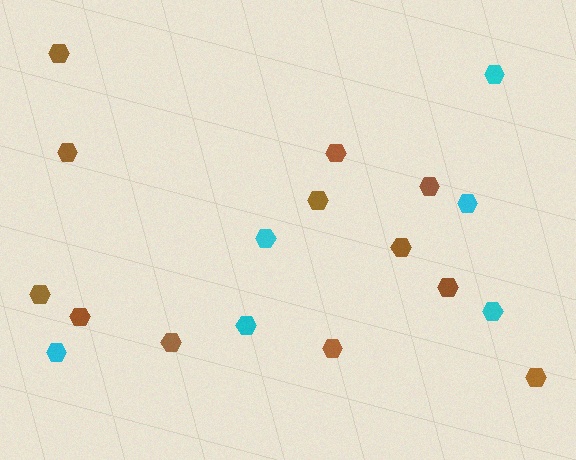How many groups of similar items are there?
There are 2 groups: one group of cyan hexagons (6) and one group of brown hexagons (12).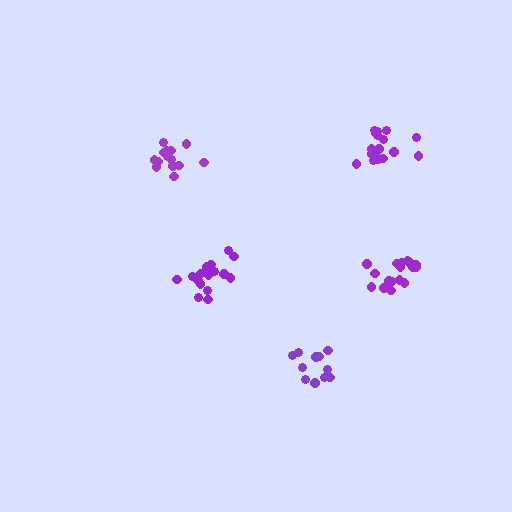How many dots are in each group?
Group 1: 17 dots, Group 2: 17 dots, Group 3: 17 dots, Group 4: 14 dots, Group 5: 11 dots (76 total).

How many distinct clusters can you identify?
There are 5 distinct clusters.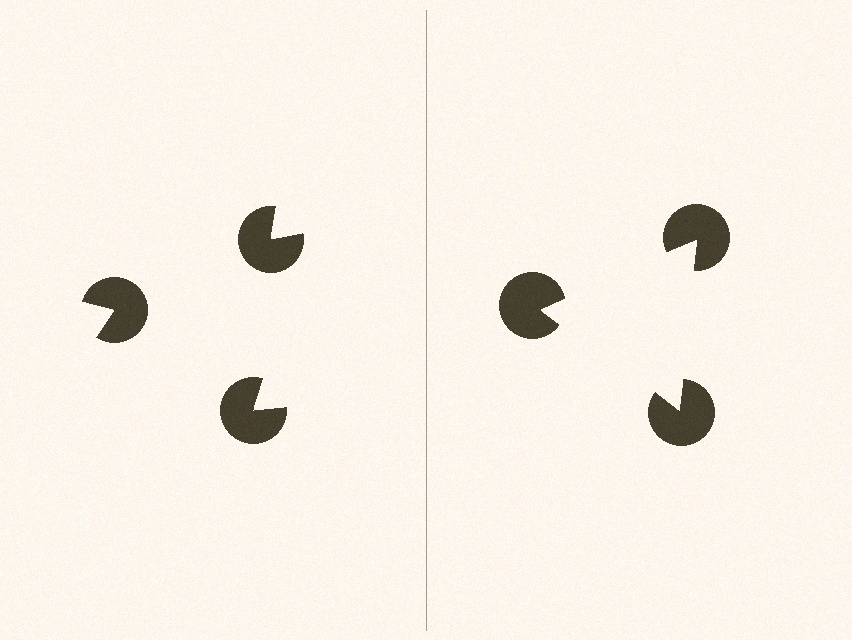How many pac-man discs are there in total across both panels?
6 — 3 on each side.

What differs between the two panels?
The pac-man discs are positioned identically on both sides; only the wedge orientations differ. On the right they align to a triangle; on the left they are misaligned.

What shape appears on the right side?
An illusory triangle.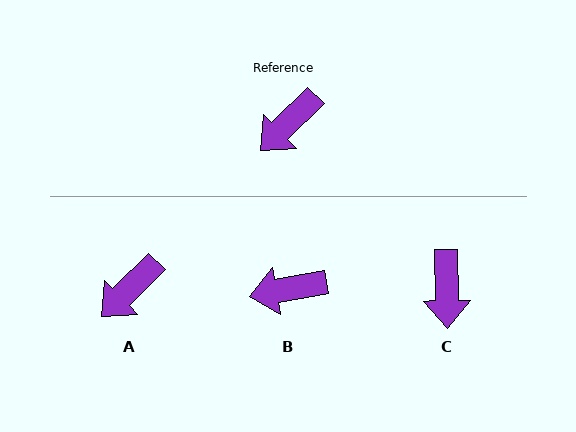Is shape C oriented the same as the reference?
No, it is off by about 46 degrees.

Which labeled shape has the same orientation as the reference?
A.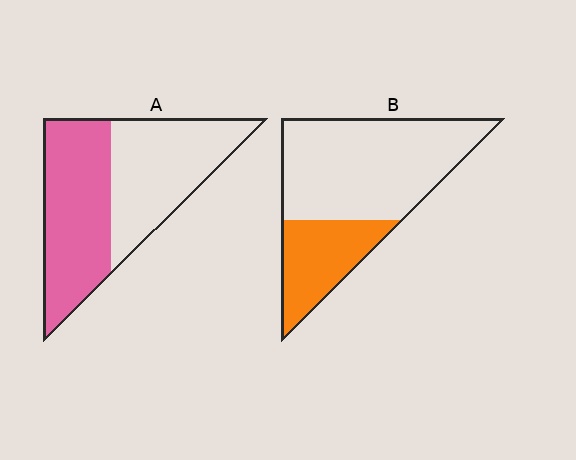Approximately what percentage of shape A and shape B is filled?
A is approximately 50% and B is approximately 30%.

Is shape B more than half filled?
No.